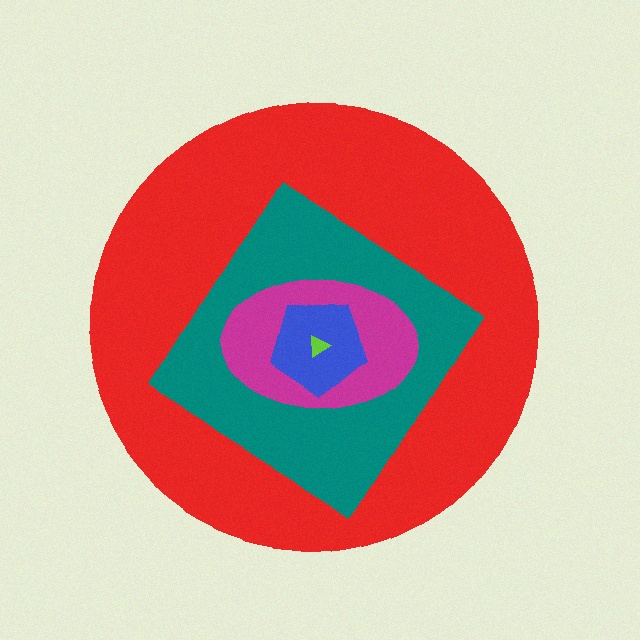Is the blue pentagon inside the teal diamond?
Yes.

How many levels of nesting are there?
5.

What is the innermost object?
The lime triangle.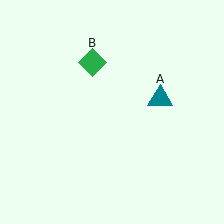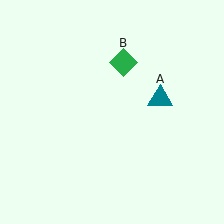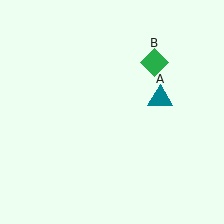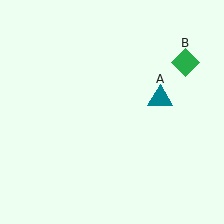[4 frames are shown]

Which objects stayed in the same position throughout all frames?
Teal triangle (object A) remained stationary.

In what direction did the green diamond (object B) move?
The green diamond (object B) moved right.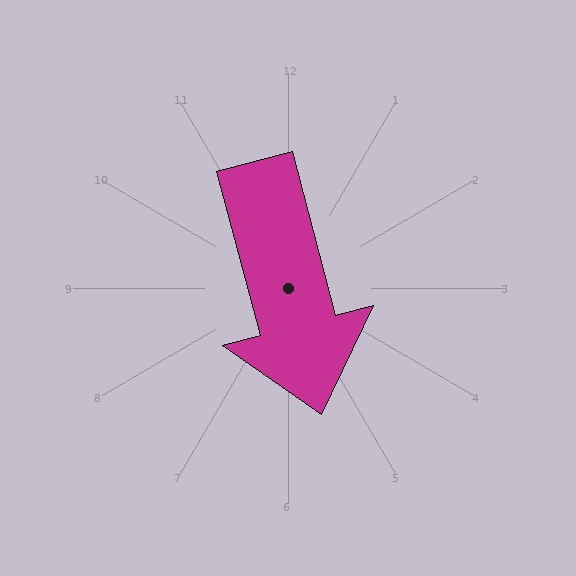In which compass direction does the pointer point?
South.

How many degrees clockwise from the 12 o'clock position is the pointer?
Approximately 165 degrees.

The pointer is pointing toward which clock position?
Roughly 6 o'clock.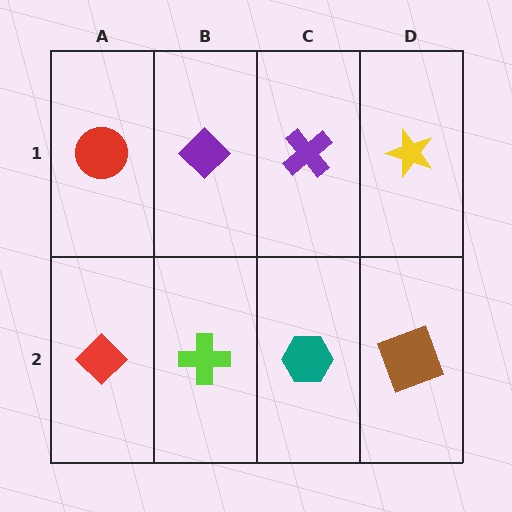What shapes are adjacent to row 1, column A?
A red diamond (row 2, column A), a purple diamond (row 1, column B).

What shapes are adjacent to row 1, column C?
A teal hexagon (row 2, column C), a purple diamond (row 1, column B), a yellow star (row 1, column D).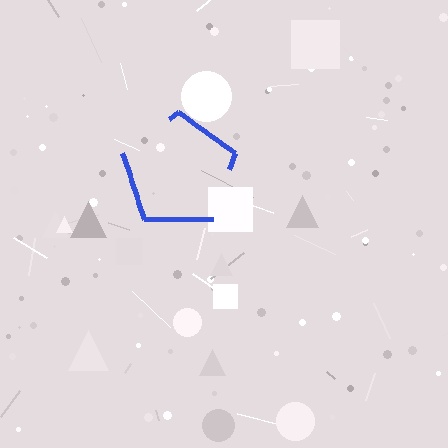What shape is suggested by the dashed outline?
The dashed outline suggests a pentagon.